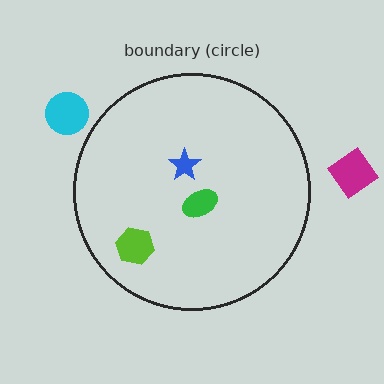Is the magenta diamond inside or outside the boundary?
Outside.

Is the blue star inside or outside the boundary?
Inside.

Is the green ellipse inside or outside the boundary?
Inside.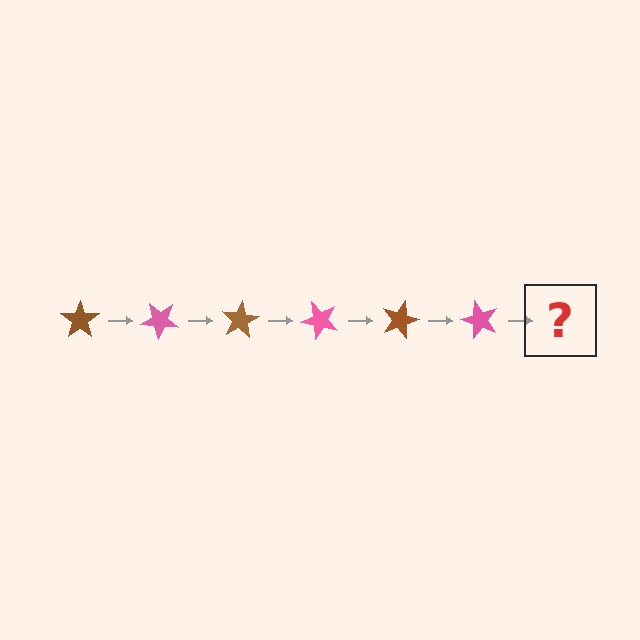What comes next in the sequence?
The next element should be a brown star, rotated 240 degrees from the start.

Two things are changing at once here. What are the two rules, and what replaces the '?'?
The two rules are that it rotates 40 degrees each step and the color cycles through brown and pink. The '?' should be a brown star, rotated 240 degrees from the start.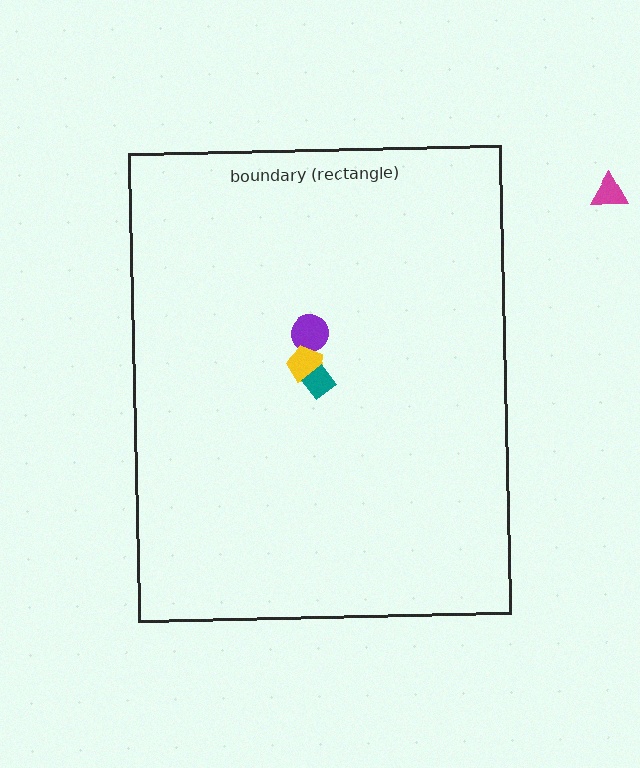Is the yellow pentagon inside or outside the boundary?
Inside.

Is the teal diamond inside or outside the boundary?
Inside.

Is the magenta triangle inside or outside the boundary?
Outside.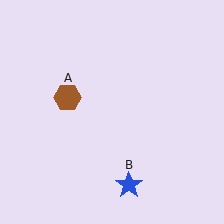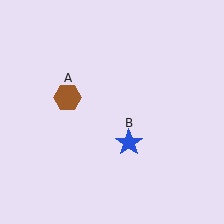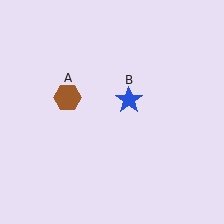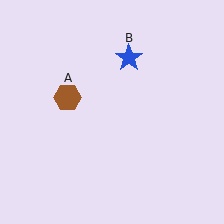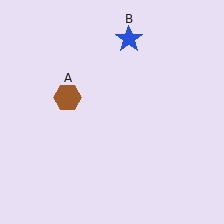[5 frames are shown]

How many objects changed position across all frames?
1 object changed position: blue star (object B).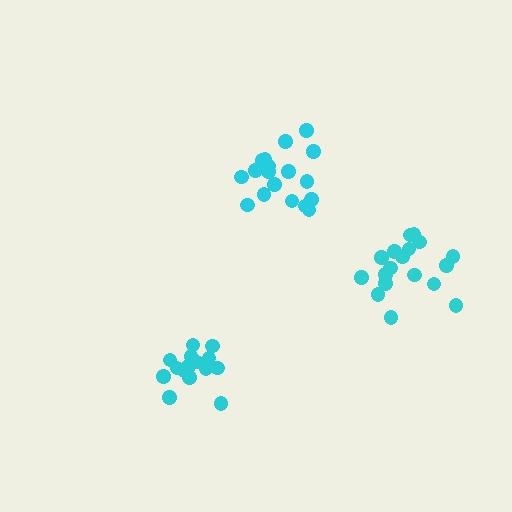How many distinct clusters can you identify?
There are 3 distinct clusters.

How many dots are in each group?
Group 1: 16 dots, Group 2: 18 dots, Group 3: 18 dots (52 total).